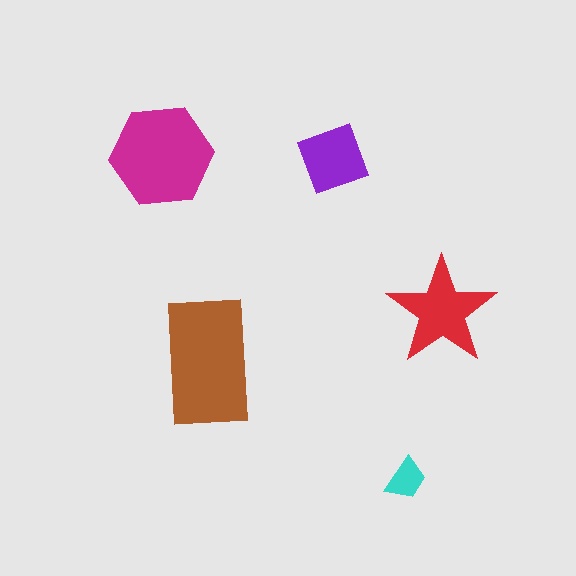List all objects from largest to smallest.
The brown rectangle, the magenta hexagon, the red star, the purple diamond, the cyan trapezoid.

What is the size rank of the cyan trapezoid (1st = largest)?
5th.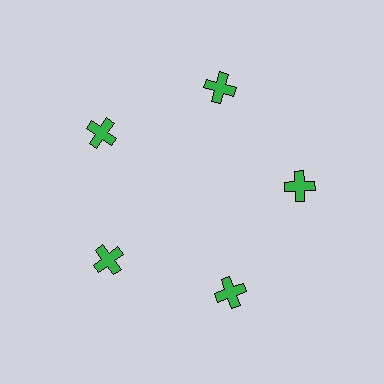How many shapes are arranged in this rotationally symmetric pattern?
There are 5 shapes, arranged in 5 groups of 1.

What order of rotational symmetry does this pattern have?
This pattern has 5-fold rotational symmetry.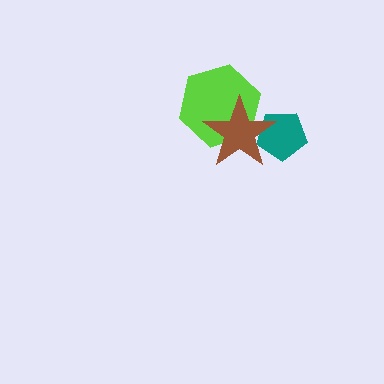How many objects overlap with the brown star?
2 objects overlap with the brown star.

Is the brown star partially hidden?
No, no other shape covers it.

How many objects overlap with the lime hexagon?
1 object overlaps with the lime hexagon.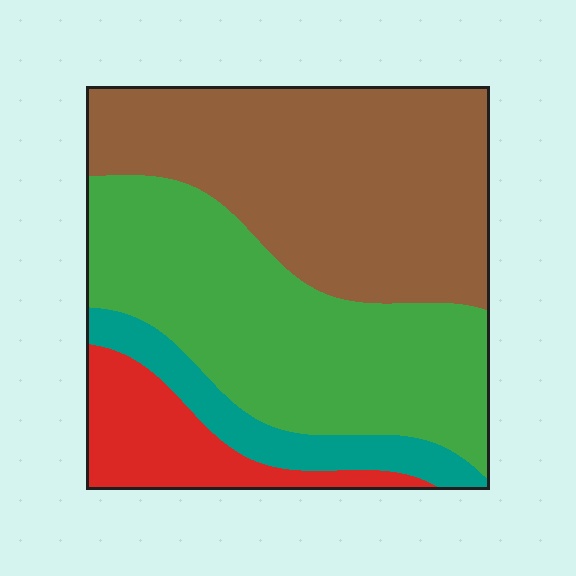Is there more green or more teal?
Green.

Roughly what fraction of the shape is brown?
Brown covers about 40% of the shape.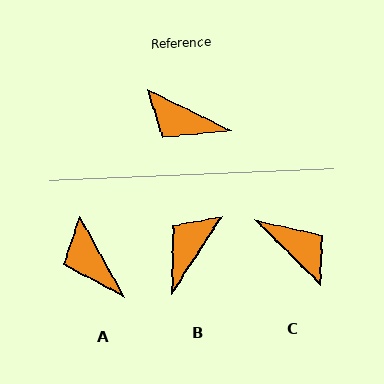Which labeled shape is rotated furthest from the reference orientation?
C, about 161 degrees away.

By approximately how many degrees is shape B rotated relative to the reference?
Approximately 97 degrees clockwise.